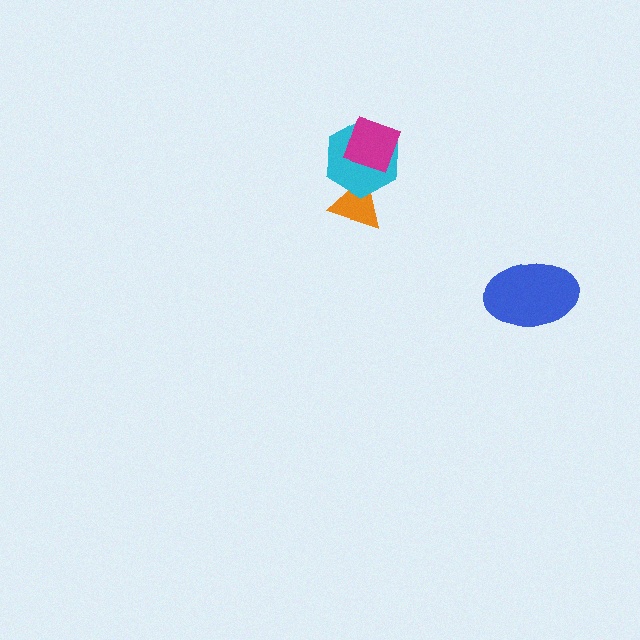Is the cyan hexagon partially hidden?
Yes, it is partially covered by another shape.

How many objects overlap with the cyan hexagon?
2 objects overlap with the cyan hexagon.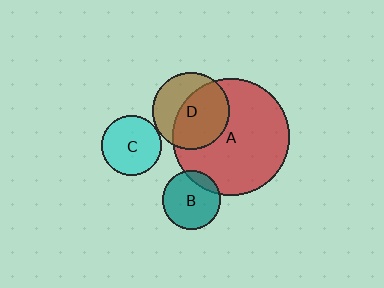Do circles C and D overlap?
Yes.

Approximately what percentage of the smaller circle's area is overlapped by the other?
Approximately 5%.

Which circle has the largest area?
Circle A (red).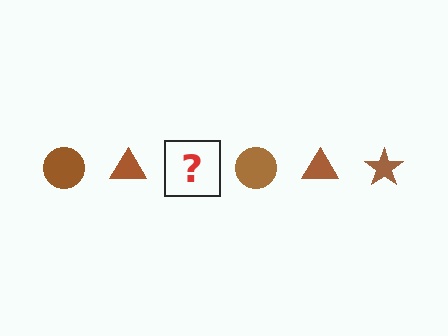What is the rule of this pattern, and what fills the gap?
The rule is that the pattern cycles through circle, triangle, star shapes in brown. The gap should be filled with a brown star.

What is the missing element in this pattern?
The missing element is a brown star.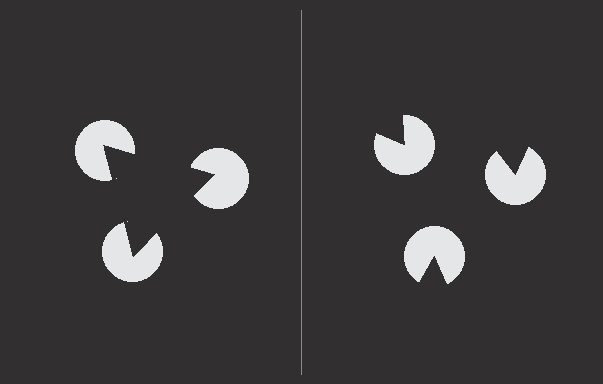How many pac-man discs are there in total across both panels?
6 — 3 on each side.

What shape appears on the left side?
An illusory triangle.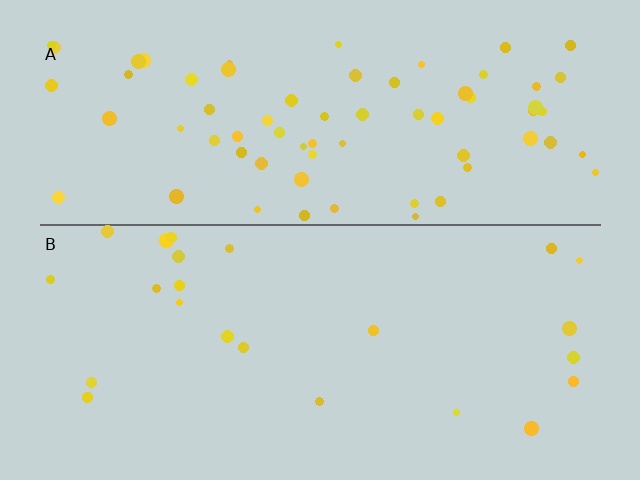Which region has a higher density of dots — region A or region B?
A (the top).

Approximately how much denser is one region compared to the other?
Approximately 3.1× — region A over region B.